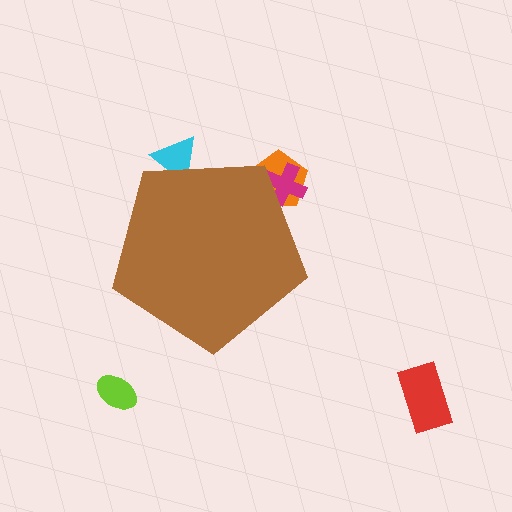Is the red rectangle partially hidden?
No, the red rectangle is fully visible.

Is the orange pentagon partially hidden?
Yes, the orange pentagon is partially hidden behind the brown pentagon.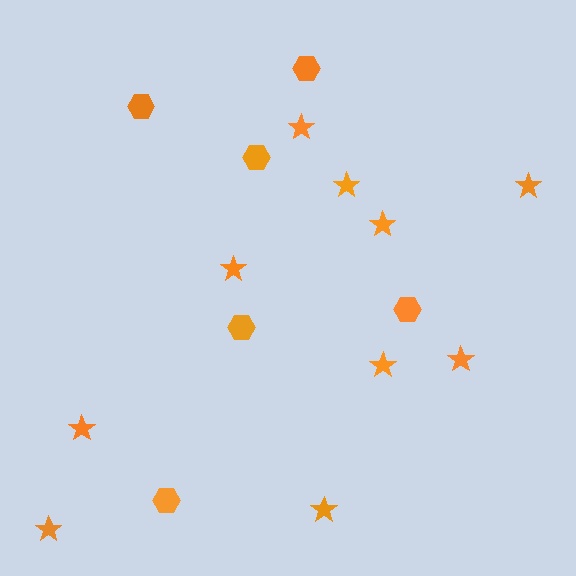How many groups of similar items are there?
There are 2 groups: one group of hexagons (6) and one group of stars (10).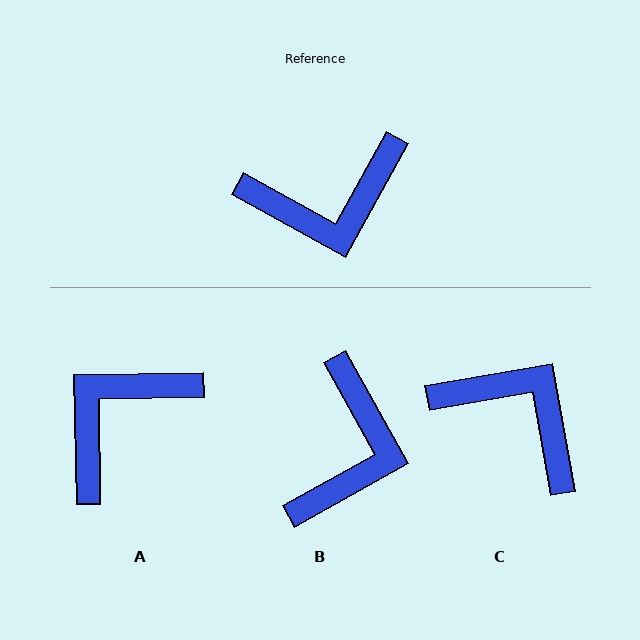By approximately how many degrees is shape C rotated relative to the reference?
Approximately 129 degrees counter-clockwise.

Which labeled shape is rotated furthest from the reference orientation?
A, about 150 degrees away.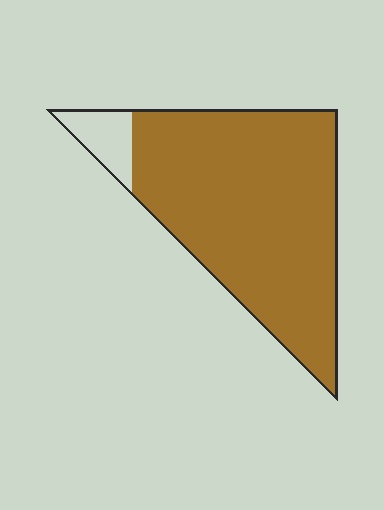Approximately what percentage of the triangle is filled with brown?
Approximately 90%.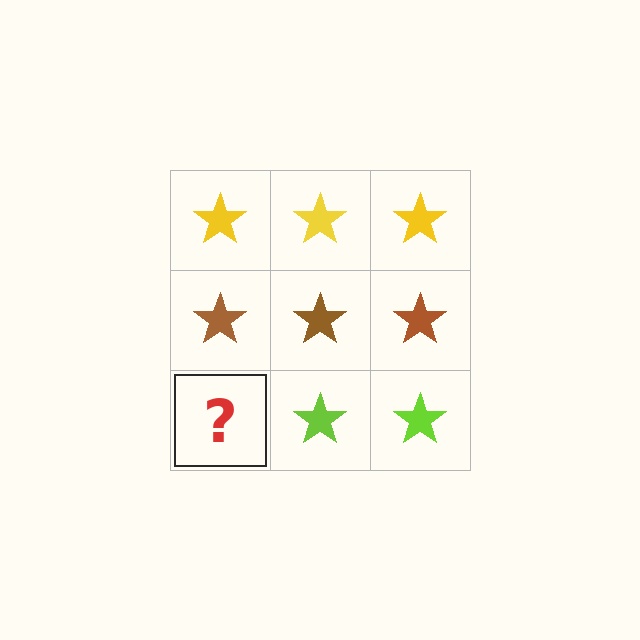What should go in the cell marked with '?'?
The missing cell should contain a lime star.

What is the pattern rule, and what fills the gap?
The rule is that each row has a consistent color. The gap should be filled with a lime star.